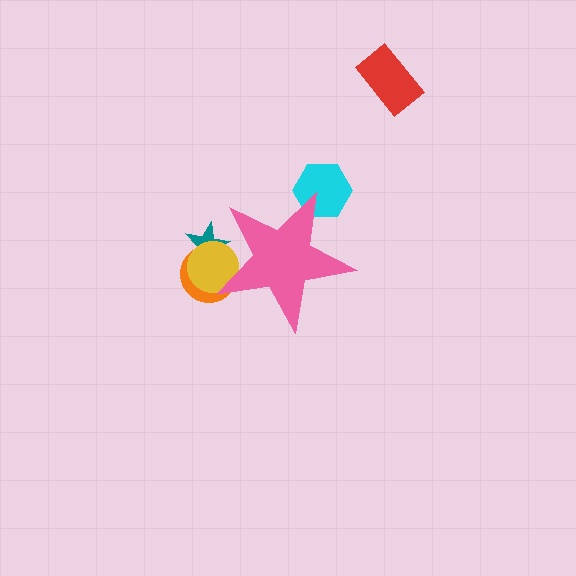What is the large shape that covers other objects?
A pink star.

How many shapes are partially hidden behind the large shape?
4 shapes are partially hidden.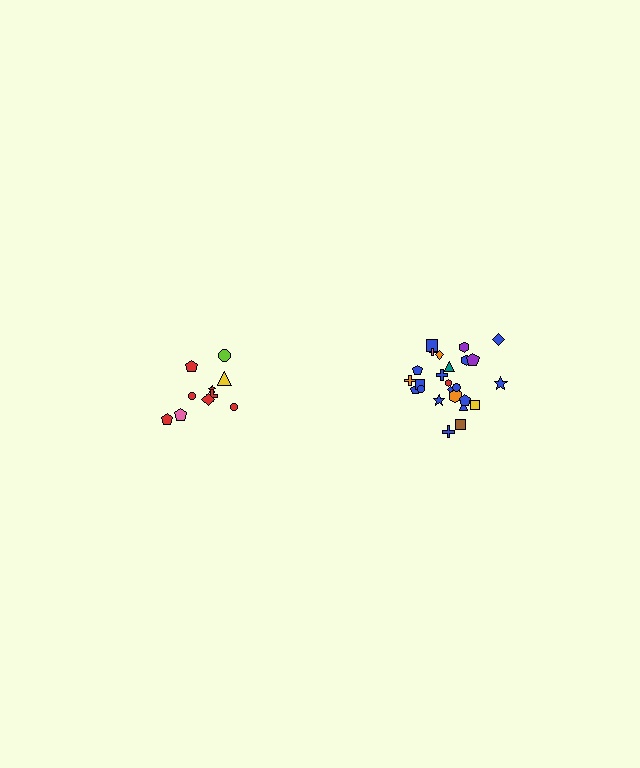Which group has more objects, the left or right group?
The right group.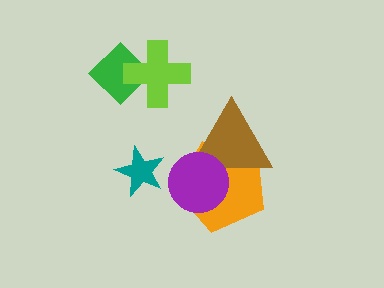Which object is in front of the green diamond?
The lime cross is in front of the green diamond.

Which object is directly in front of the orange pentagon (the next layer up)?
The brown triangle is directly in front of the orange pentagon.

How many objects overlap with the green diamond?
1 object overlaps with the green diamond.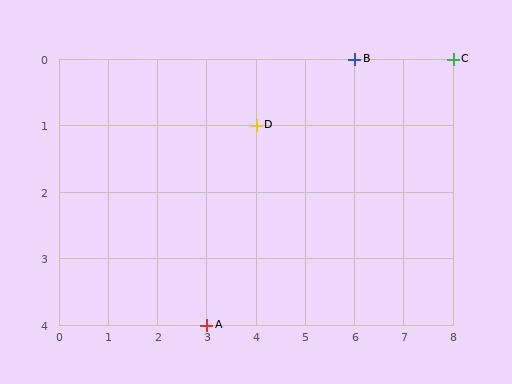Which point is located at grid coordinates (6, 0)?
Point B is at (6, 0).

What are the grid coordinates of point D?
Point D is at grid coordinates (4, 1).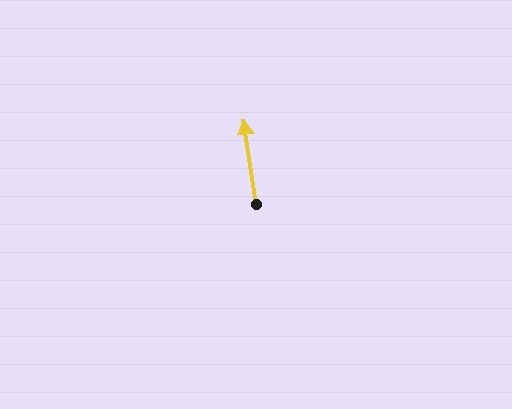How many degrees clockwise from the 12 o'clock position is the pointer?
Approximately 352 degrees.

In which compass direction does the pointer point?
North.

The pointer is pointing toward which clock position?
Roughly 12 o'clock.